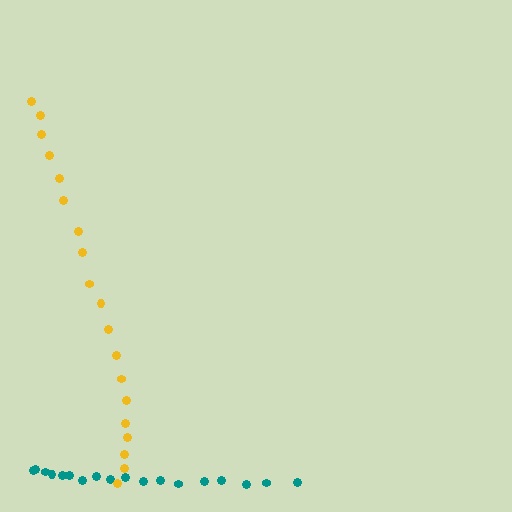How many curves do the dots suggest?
There are 2 distinct paths.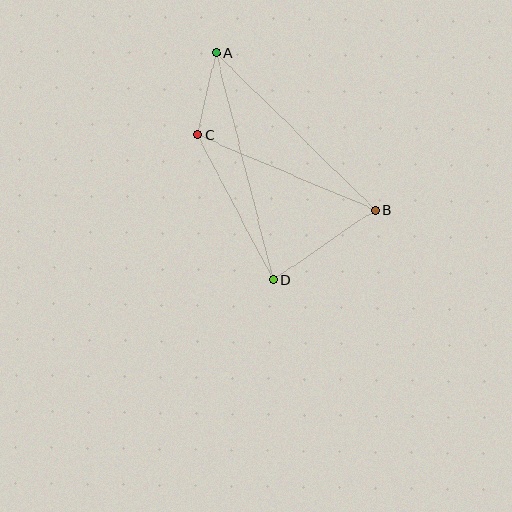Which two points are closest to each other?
Points A and C are closest to each other.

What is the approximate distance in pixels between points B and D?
The distance between B and D is approximately 124 pixels.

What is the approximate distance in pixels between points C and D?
The distance between C and D is approximately 164 pixels.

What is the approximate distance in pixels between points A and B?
The distance between A and B is approximately 224 pixels.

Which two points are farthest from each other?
Points A and D are farthest from each other.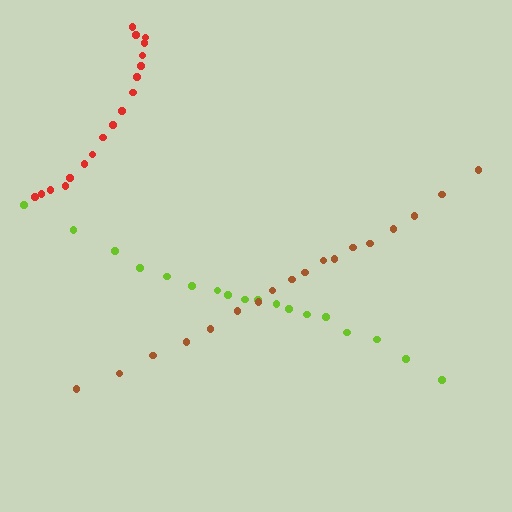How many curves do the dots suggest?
There are 3 distinct paths.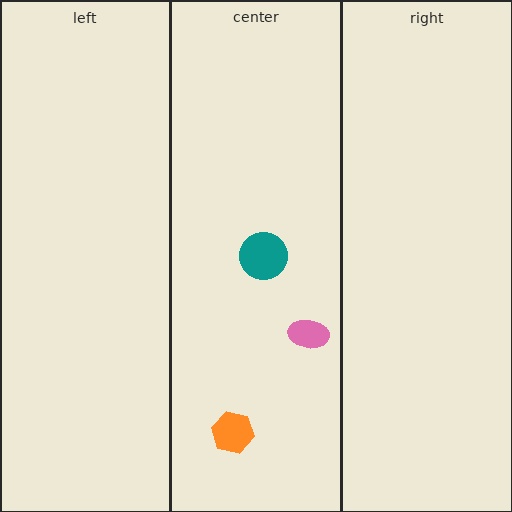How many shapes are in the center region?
3.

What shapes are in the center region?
The teal circle, the pink ellipse, the orange hexagon.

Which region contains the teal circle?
The center region.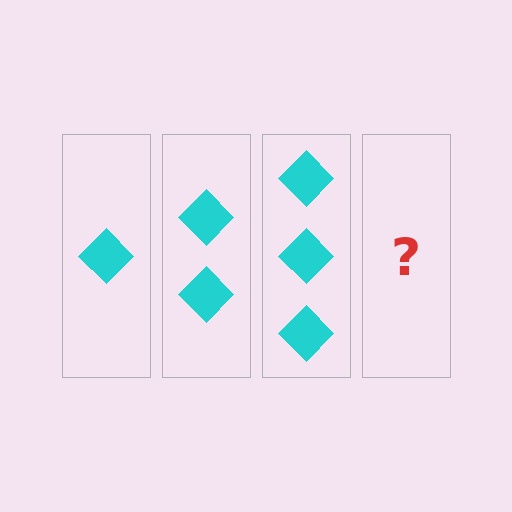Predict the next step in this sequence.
The next step is 4 diamonds.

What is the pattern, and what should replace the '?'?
The pattern is that each step adds one more diamond. The '?' should be 4 diamonds.